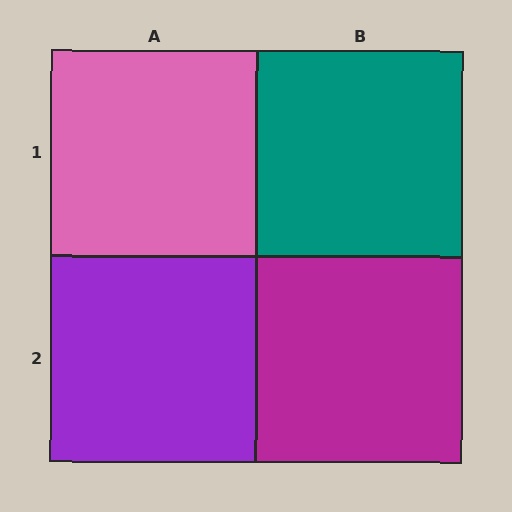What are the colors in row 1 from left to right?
Pink, teal.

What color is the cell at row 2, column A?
Purple.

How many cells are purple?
1 cell is purple.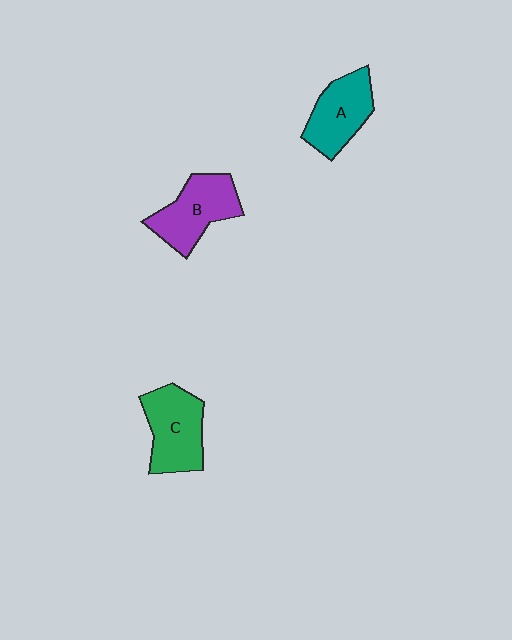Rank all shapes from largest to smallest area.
From largest to smallest: C (green), B (purple), A (teal).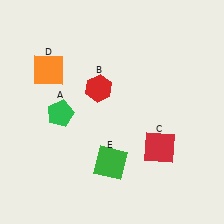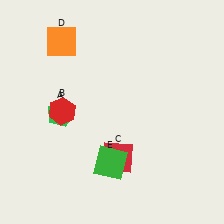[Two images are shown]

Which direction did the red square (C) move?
The red square (C) moved left.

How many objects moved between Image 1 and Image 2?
3 objects moved between the two images.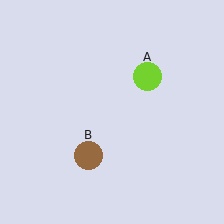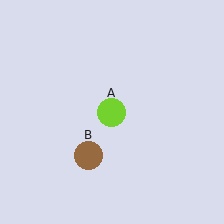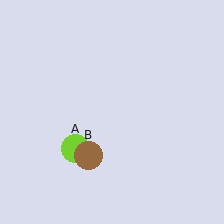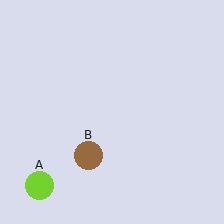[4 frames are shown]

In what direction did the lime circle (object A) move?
The lime circle (object A) moved down and to the left.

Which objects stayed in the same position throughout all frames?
Brown circle (object B) remained stationary.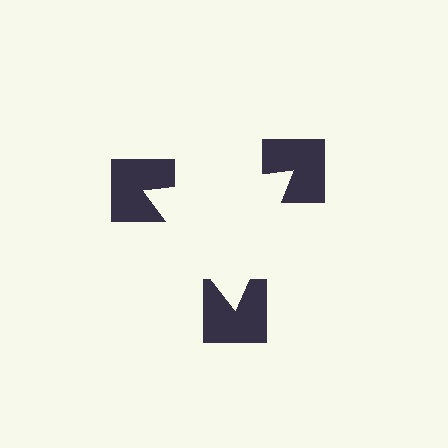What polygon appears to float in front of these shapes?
An illusory triangle — its edges are inferred from the aligned wedge cuts in the notched squares, not physically drawn.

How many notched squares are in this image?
There are 3 — one at each vertex of the illusory triangle.